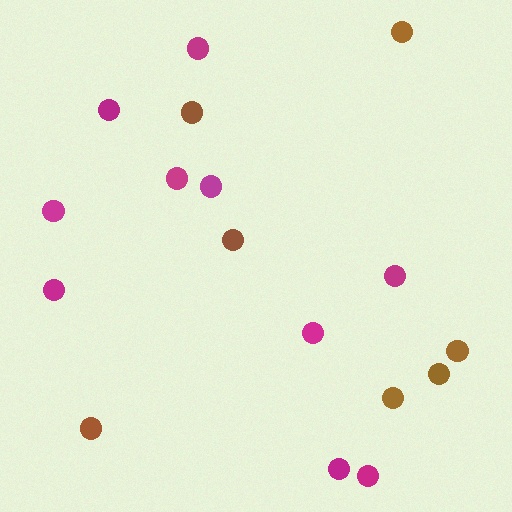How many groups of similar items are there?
There are 2 groups: one group of brown circles (7) and one group of magenta circles (10).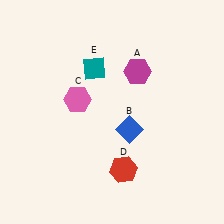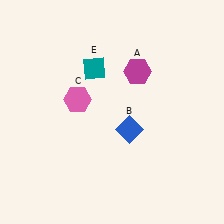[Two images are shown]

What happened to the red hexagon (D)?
The red hexagon (D) was removed in Image 2. It was in the bottom-right area of Image 1.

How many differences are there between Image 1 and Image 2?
There is 1 difference between the two images.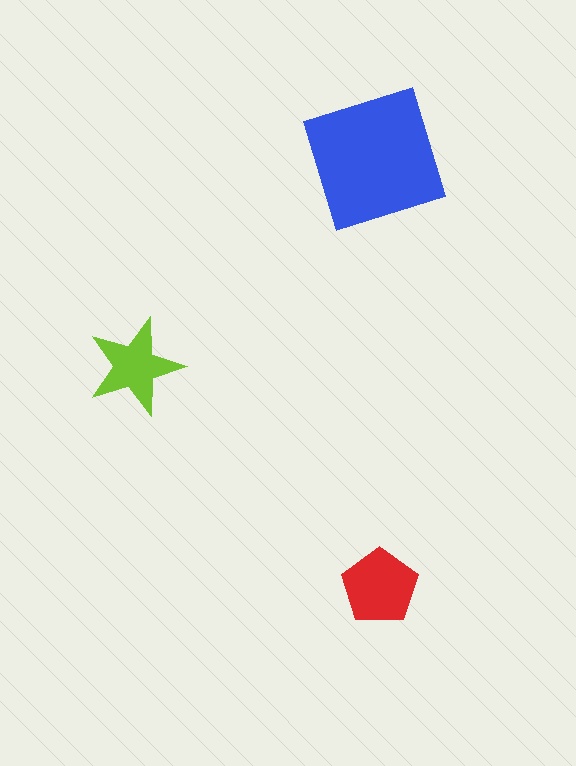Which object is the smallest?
The lime star.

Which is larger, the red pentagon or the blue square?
The blue square.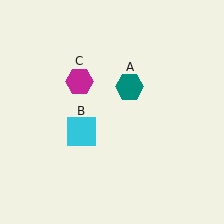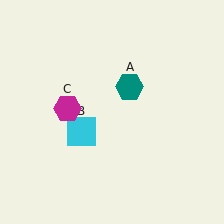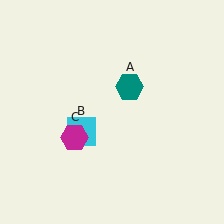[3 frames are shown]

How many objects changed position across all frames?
1 object changed position: magenta hexagon (object C).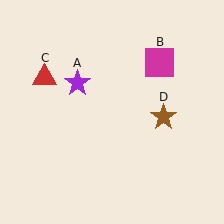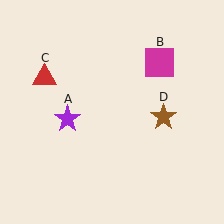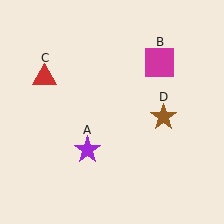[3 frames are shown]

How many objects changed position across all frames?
1 object changed position: purple star (object A).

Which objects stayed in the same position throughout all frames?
Magenta square (object B) and red triangle (object C) and brown star (object D) remained stationary.